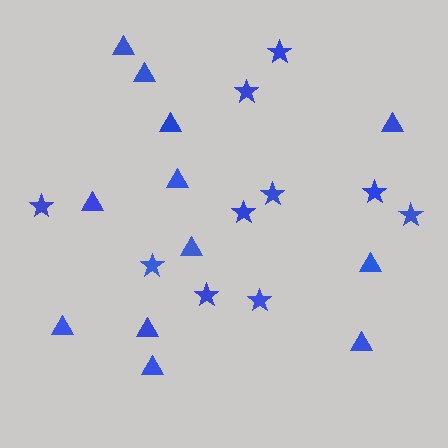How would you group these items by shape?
There are 2 groups: one group of stars (10) and one group of triangles (12).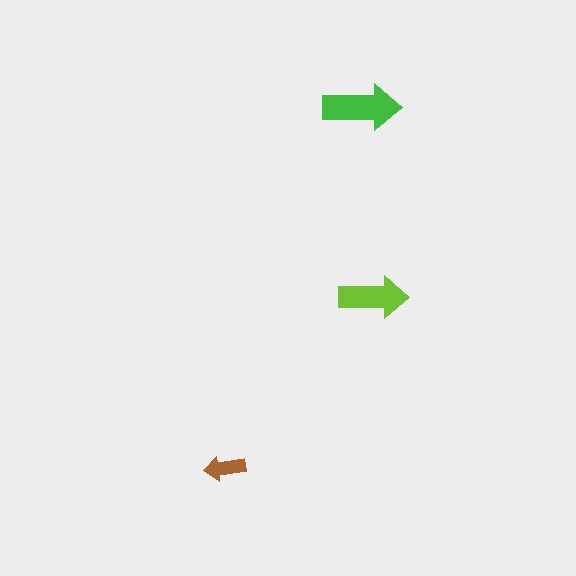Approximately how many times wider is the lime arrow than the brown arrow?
About 1.5 times wider.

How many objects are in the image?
There are 3 objects in the image.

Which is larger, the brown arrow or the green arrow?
The green one.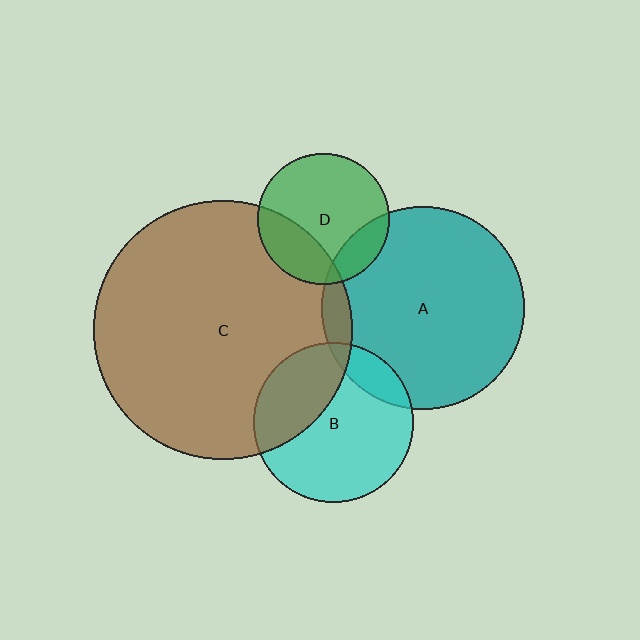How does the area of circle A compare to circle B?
Approximately 1.6 times.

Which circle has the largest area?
Circle C (brown).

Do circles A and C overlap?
Yes.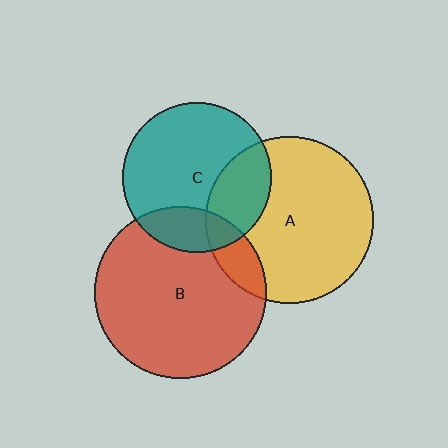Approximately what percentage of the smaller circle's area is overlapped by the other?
Approximately 25%.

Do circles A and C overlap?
Yes.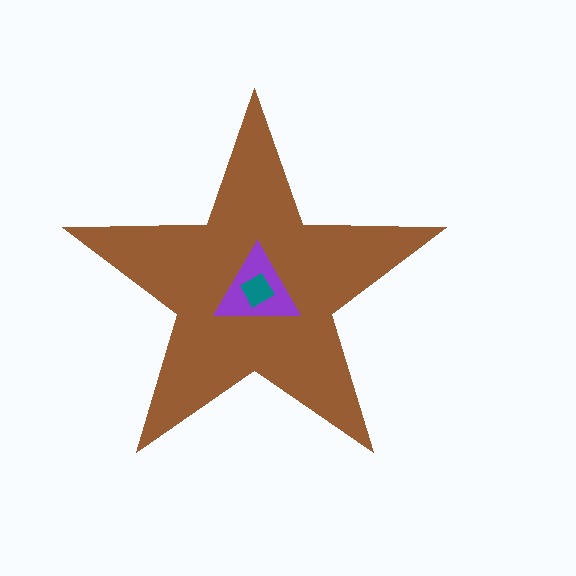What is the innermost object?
The teal diamond.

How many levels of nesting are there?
3.